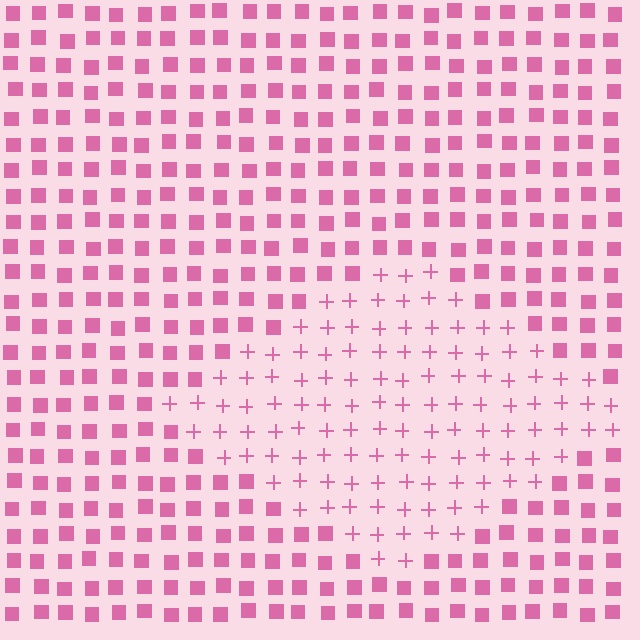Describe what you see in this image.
The image is filled with small pink elements arranged in a uniform grid. A diamond-shaped region contains plus signs, while the surrounding area contains squares. The boundary is defined purely by the change in element shape.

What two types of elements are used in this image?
The image uses plus signs inside the diamond region and squares outside it.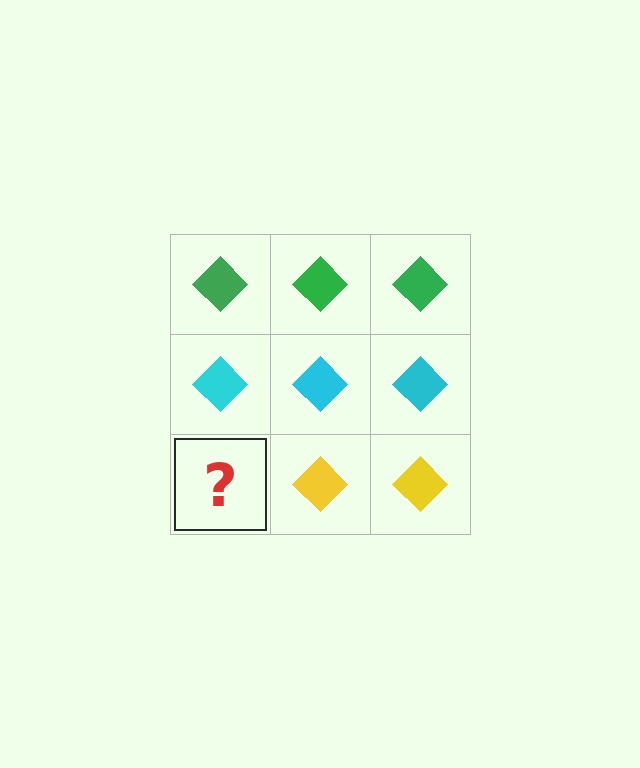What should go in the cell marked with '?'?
The missing cell should contain a yellow diamond.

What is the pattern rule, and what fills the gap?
The rule is that each row has a consistent color. The gap should be filled with a yellow diamond.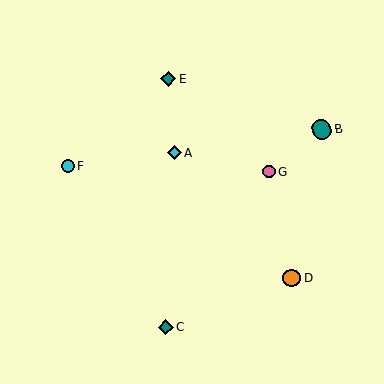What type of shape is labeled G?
Shape G is a pink circle.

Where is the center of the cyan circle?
The center of the cyan circle is at (68, 166).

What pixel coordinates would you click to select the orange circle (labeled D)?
Click at (292, 278) to select the orange circle D.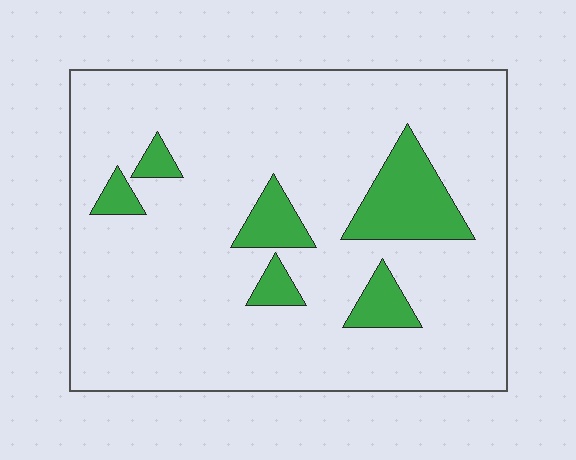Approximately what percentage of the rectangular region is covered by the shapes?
Approximately 15%.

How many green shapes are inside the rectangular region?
6.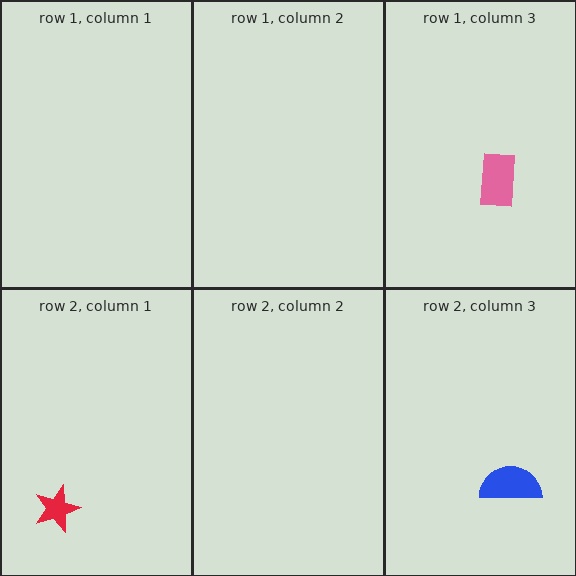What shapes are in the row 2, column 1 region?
The red star.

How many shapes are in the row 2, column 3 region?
1.